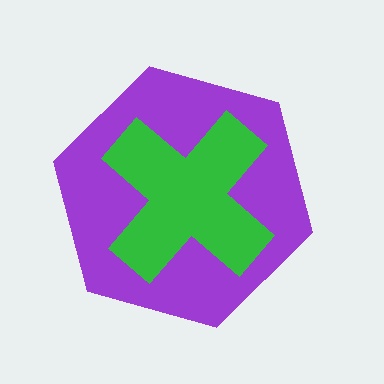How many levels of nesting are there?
2.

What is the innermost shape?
The green cross.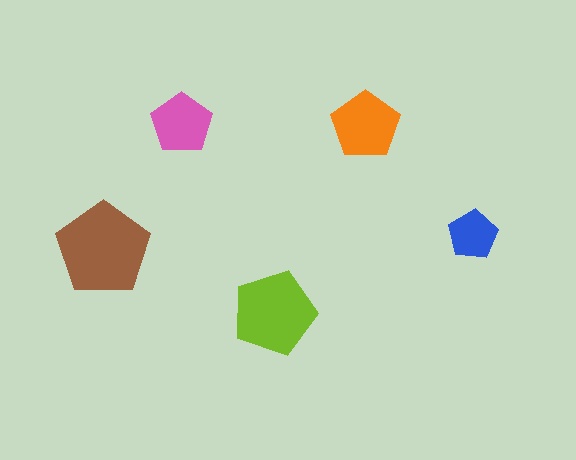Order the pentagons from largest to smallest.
the brown one, the lime one, the orange one, the pink one, the blue one.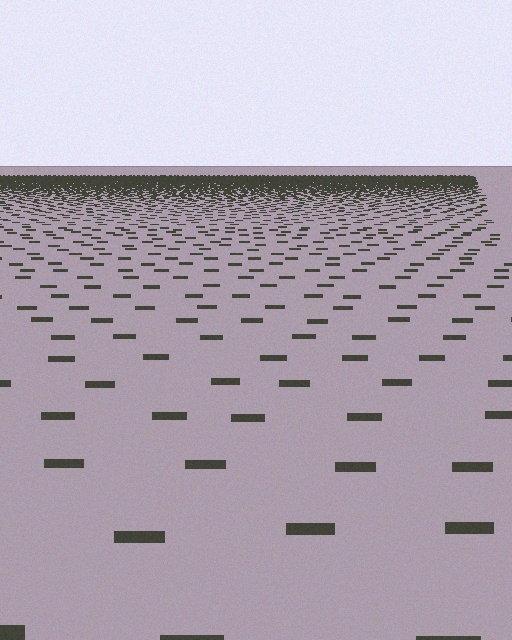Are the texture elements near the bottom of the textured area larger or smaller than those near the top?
Larger. Near the bottom, elements are closer to the viewer and appear at a bigger on-screen size.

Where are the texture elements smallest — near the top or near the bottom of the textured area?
Near the top.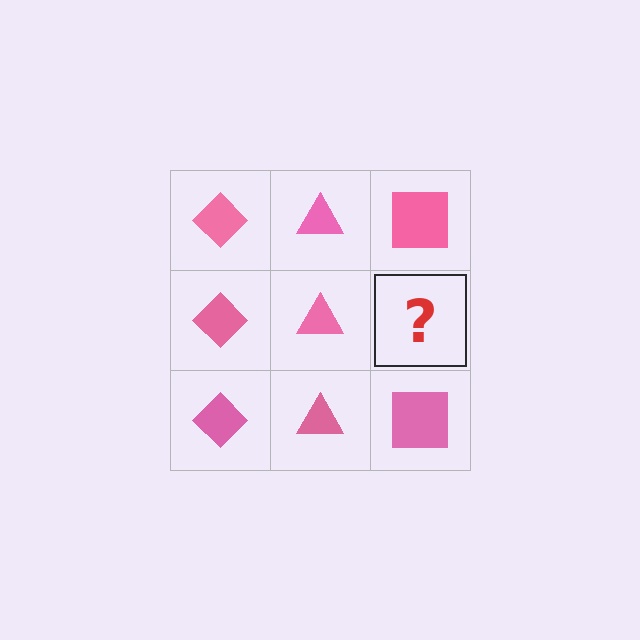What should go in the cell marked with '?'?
The missing cell should contain a pink square.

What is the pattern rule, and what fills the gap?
The rule is that each column has a consistent shape. The gap should be filled with a pink square.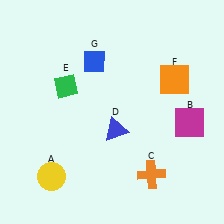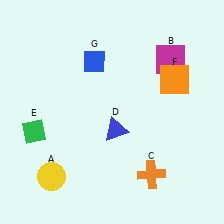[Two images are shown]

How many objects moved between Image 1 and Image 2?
2 objects moved between the two images.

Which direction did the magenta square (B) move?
The magenta square (B) moved up.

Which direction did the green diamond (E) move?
The green diamond (E) moved down.